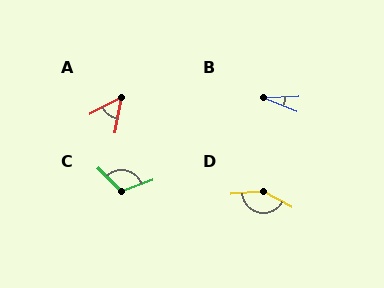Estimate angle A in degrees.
Approximately 51 degrees.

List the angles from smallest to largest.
B (25°), A (51°), C (113°), D (147°).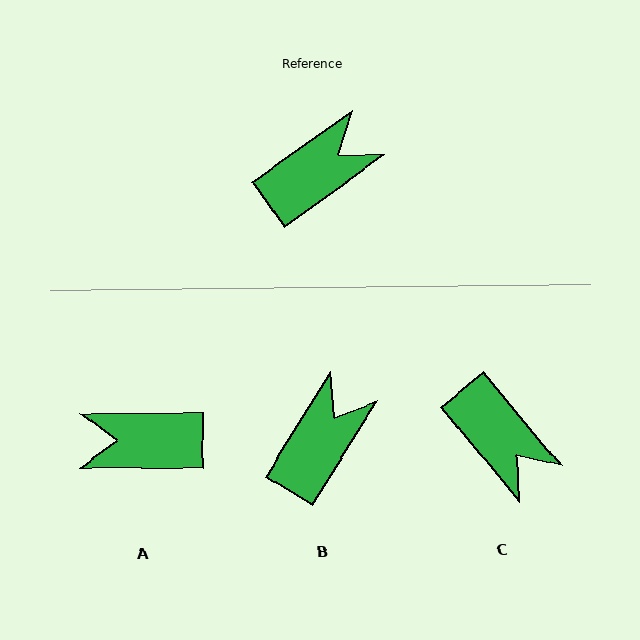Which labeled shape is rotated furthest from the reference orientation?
A, about 144 degrees away.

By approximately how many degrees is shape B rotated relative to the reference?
Approximately 22 degrees counter-clockwise.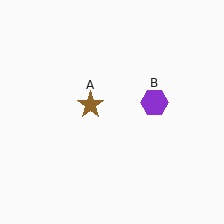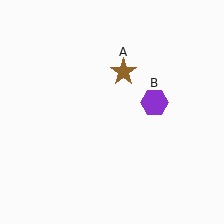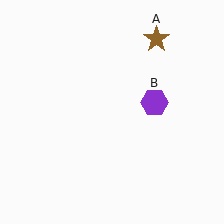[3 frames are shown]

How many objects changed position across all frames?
1 object changed position: brown star (object A).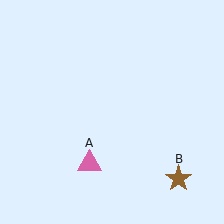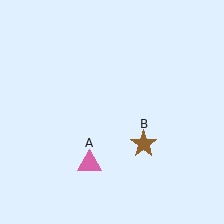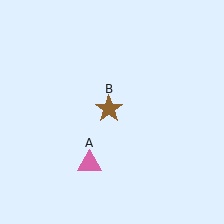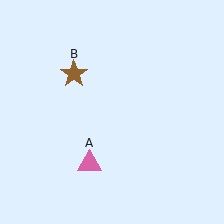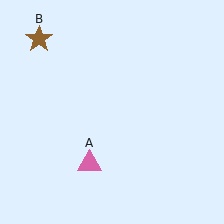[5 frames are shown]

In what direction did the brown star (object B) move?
The brown star (object B) moved up and to the left.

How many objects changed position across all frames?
1 object changed position: brown star (object B).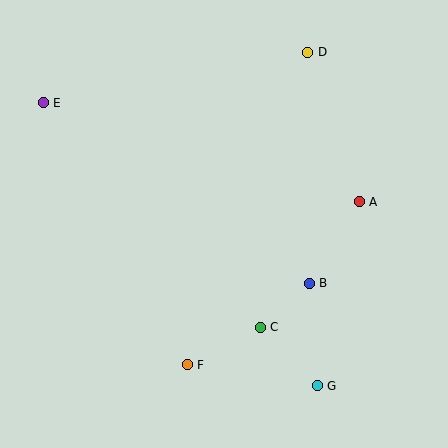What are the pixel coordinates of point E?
Point E is at (43, 103).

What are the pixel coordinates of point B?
Point B is at (309, 283).